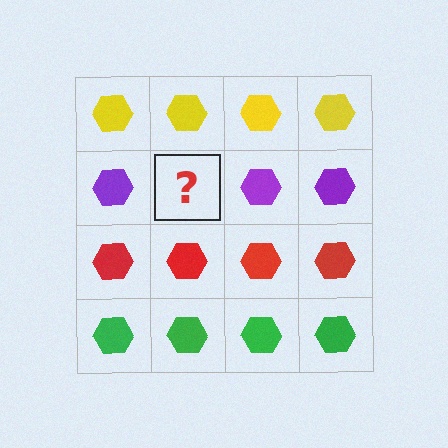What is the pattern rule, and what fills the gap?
The rule is that each row has a consistent color. The gap should be filled with a purple hexagon.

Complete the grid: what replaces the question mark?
The question mark should be replaced with a purple hexagon.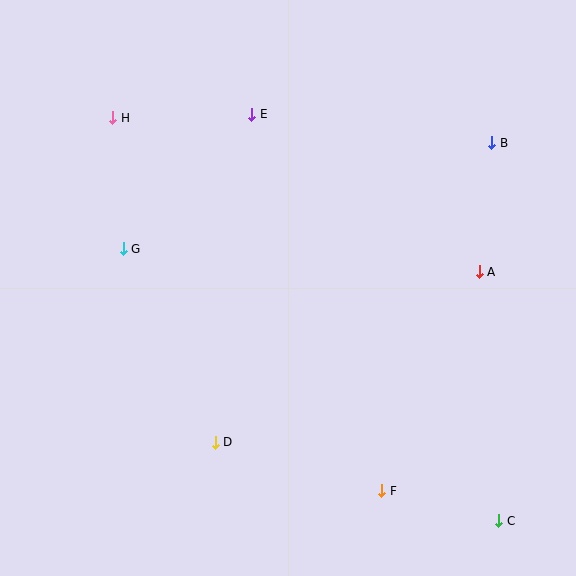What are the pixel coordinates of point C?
Point C is at (499, 521).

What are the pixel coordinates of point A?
Point A is at (479, 272).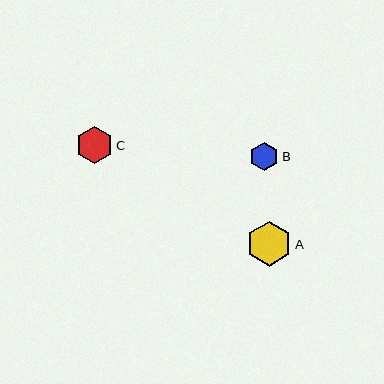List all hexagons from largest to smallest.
From largest to smallest: A, C, B.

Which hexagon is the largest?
Hexagon A is the largest with a size of approximately 45 pixels.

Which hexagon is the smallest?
Hexagon B is the smallest with a size of approximately 29 pixels.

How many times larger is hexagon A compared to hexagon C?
Hexagon A is approximately 1.2 times the size of hexagon C.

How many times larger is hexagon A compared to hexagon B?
Hexagon A is approximately 1.6 times the size of hexagon B.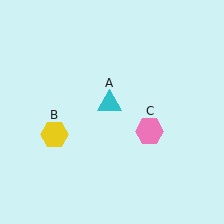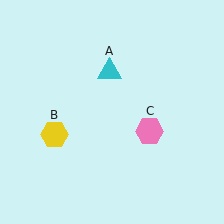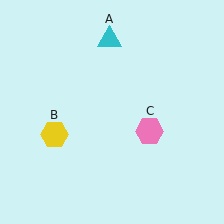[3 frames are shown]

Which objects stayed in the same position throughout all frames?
Yellow hexagon (object B) and pink hexagon (object C) remained stationary.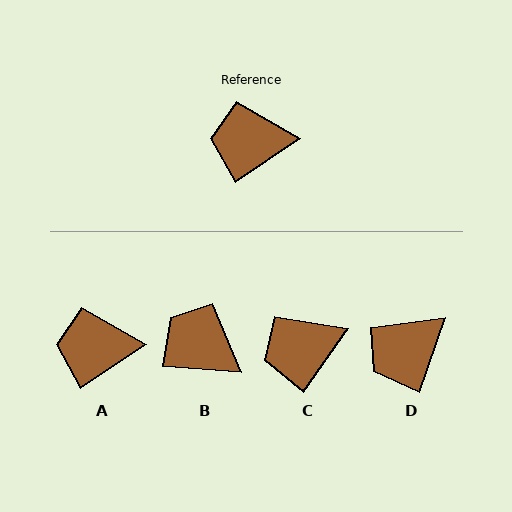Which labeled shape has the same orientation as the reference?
A.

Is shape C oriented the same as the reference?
No, it is off by about 21 degrees.